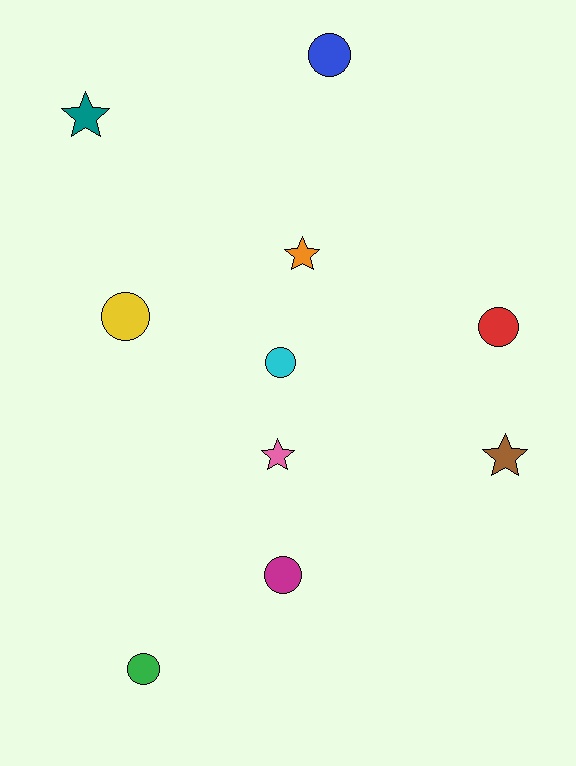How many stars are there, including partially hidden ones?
There are 4 stars.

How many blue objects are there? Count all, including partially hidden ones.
There is 1 blue object.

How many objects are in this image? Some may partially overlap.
There are 10 objects.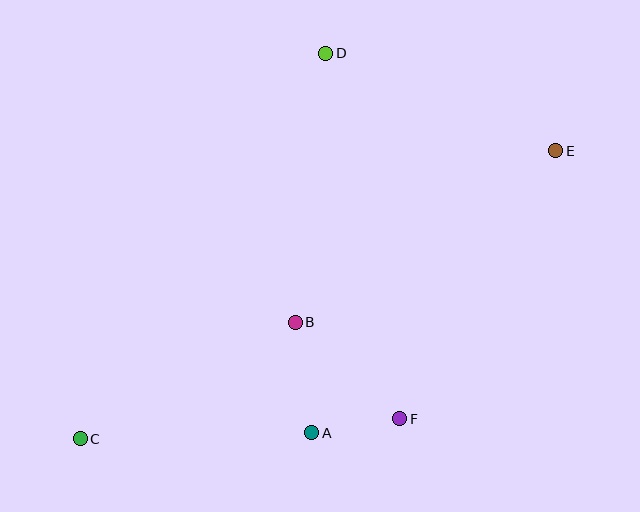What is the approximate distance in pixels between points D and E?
The distance between D and E is approximately 250 pixels.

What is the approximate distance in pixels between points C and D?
The distance between C and D is approximately 457 pixels.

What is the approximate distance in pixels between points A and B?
The distance between A and B is approximately 112 pixels.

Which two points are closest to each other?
Points A and F are closest to each other.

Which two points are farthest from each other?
Points C and E are farthest from each other.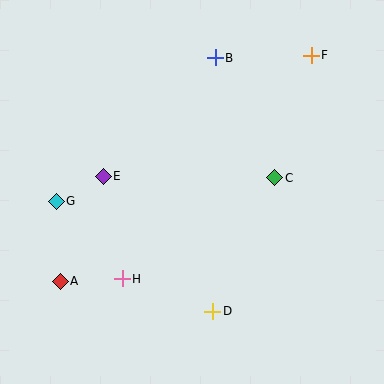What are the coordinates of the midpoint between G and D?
The midpoint between G and D is at (134, 256).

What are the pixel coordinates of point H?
Point H is at (122, 279).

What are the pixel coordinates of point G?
Point G is at (56, 201).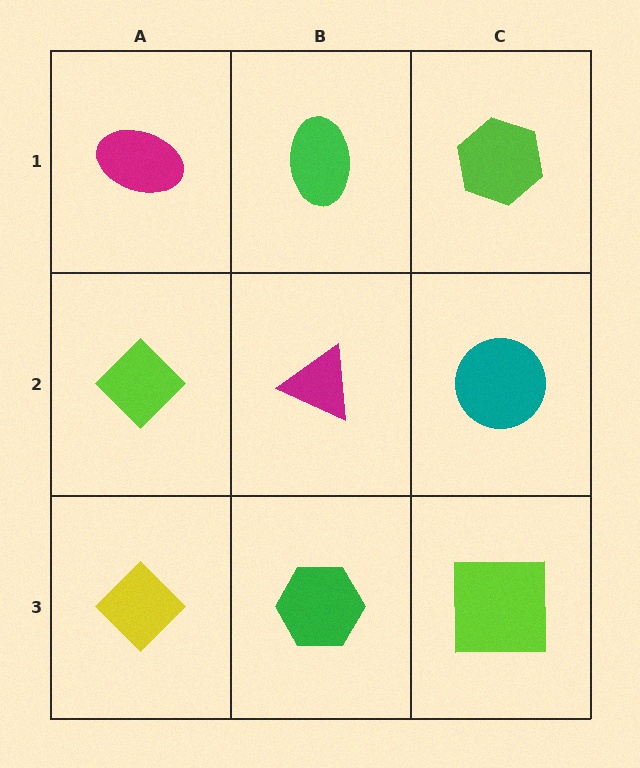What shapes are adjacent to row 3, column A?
A lime diamond (row 2, column A), a green hexagon (row 3, column B).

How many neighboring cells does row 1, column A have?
2.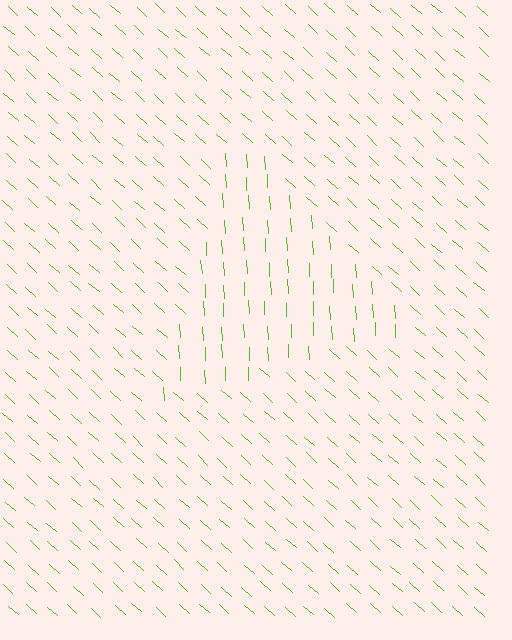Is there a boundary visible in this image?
Yes, there is a texture boundary formed by a change in line orientation.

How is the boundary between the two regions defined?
The boundary is defined purely by a change in line orientation (approximately 45 degrees difference). All lines are the same color and thickness.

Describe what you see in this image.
The image is filled with small lime line segments. A triangle region in the image has lines oriented differently from the surrounding lines, creating a visible texture boundary.